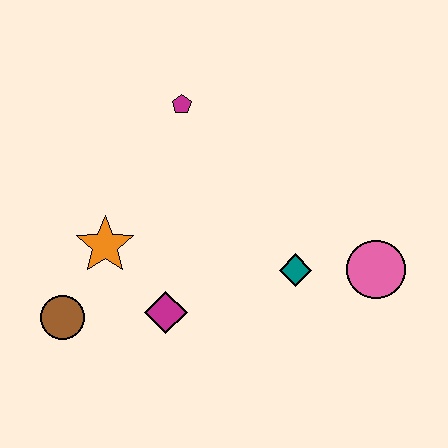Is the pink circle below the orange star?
Yes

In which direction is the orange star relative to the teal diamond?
The orange star is to the left of the teal diamond.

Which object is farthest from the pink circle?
The brown circle is farthest from the pink circle.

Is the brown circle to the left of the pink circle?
Yes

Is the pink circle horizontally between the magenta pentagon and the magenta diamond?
No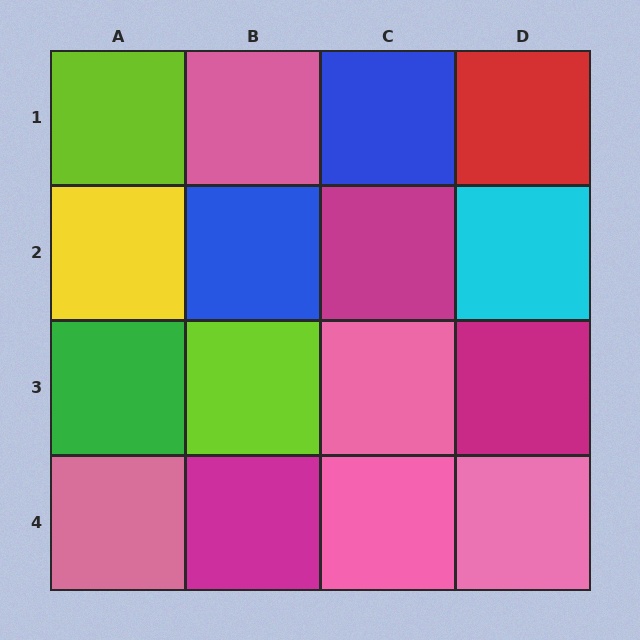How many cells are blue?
2 cells are blue.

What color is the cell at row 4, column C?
Pink.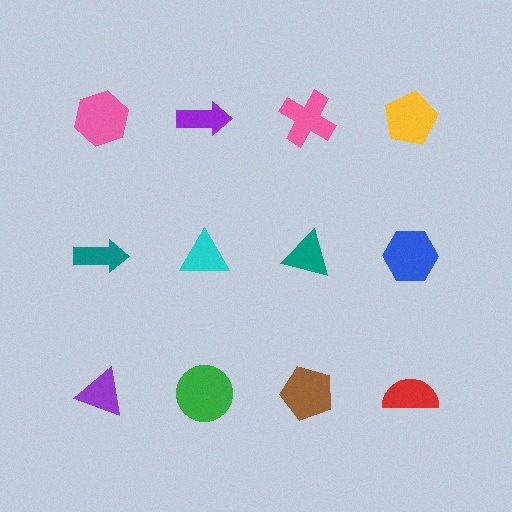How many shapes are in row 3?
4 shapes.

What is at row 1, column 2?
A purple arrow.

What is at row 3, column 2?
A green circle.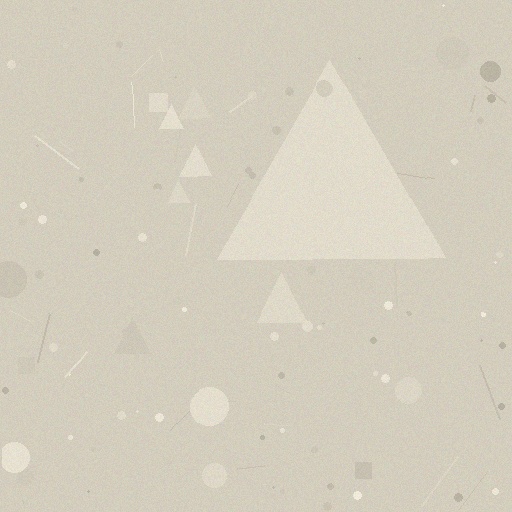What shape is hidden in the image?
A triangle is hidden in the image.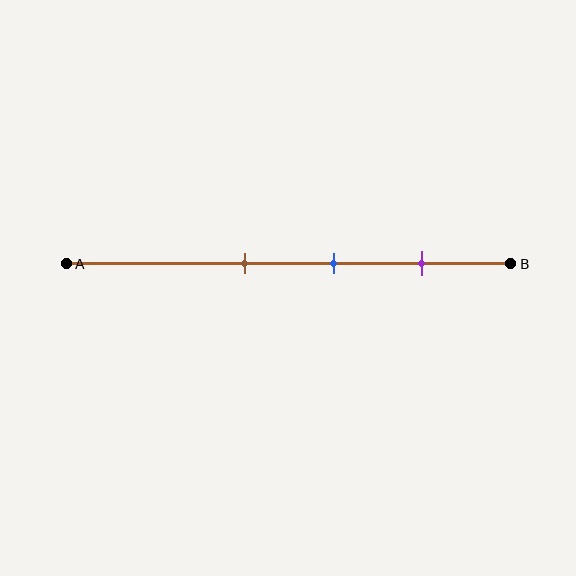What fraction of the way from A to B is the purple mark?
The purple mark is approximately 80% (0.8) of the way from A to B.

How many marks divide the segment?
There are 3 marks dividing the segment.